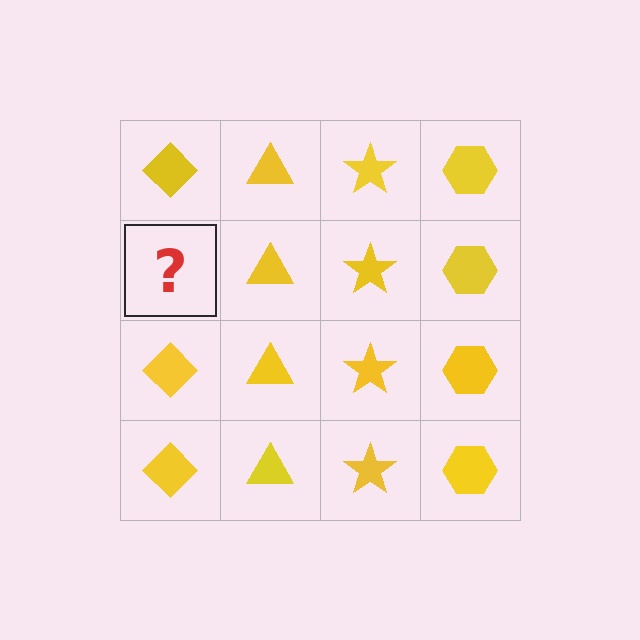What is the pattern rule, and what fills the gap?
The rule is that each column has a consistent shape. The gap should be filled with a yellow diamond.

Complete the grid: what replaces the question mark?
The question mark should be replaced with a yellow diamond.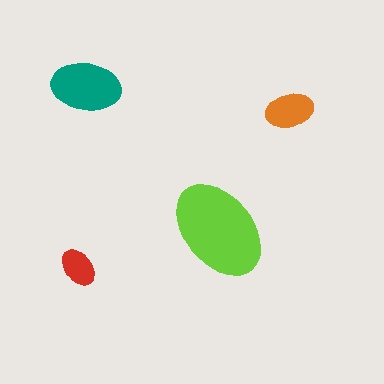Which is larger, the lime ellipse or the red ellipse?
The lime one.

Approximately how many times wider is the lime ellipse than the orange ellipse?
About 2 times wider.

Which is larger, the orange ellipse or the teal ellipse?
The teal one.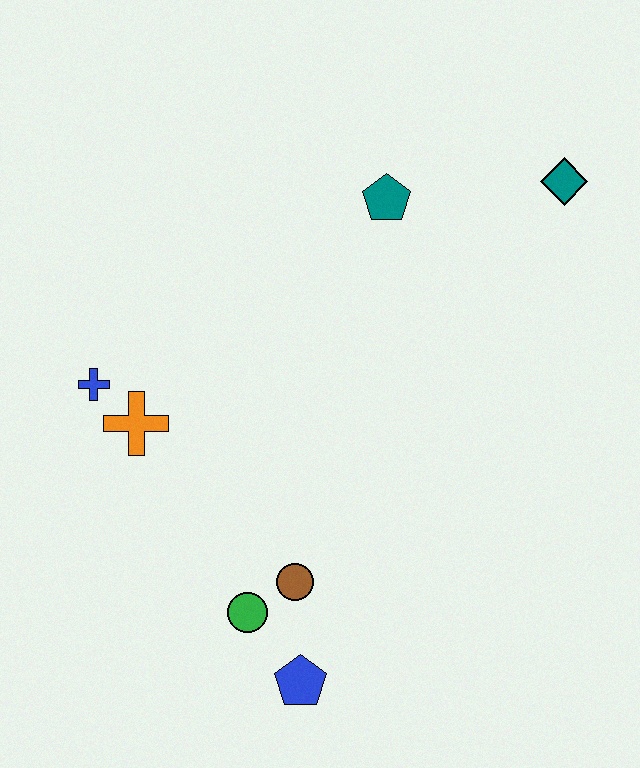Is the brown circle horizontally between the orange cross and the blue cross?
No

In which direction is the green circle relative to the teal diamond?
The green circle is below the teal diamond.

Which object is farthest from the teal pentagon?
The blue pentagon is farthest from the teal pentagon.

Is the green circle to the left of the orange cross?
No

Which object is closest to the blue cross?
The orange cross is closest to the blue cross.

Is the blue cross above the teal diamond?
No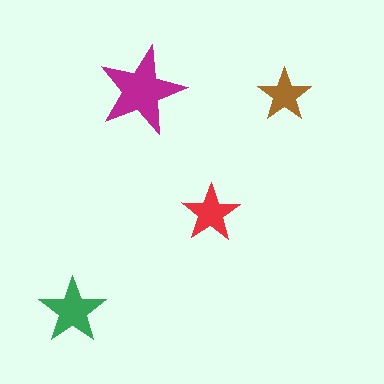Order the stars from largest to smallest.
the magenta one, the green one, the red one, the brown one.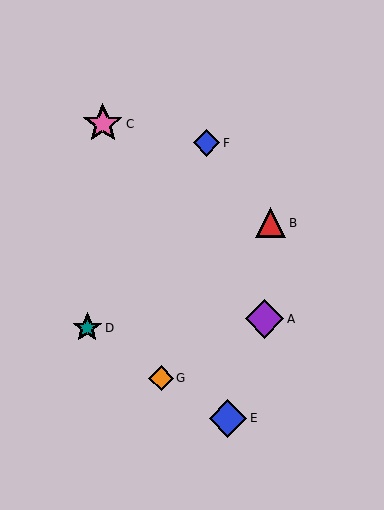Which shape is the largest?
The pink star (labeled C) is the largest.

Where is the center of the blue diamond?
The center of the blue diamond is at (206, 143).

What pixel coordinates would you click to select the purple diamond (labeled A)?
Click at (265, 319) to select the purple diamond A.